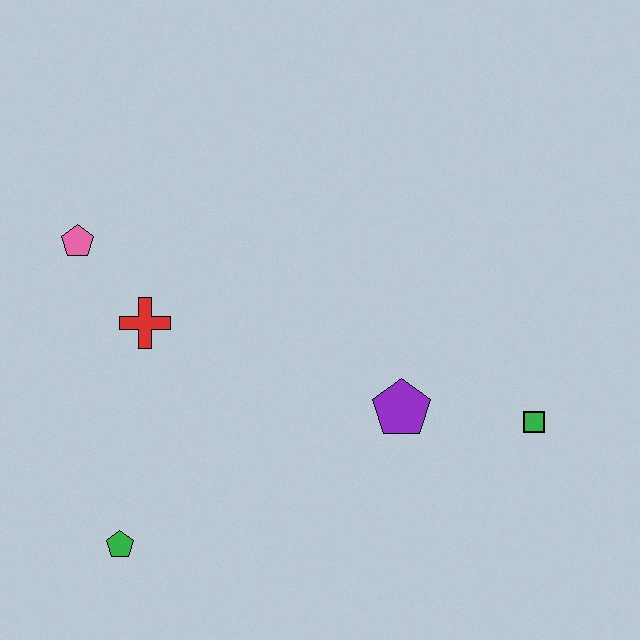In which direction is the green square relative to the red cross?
The green square is to the right of the red cross.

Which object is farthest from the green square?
The pink pentagon is farthest from the green square.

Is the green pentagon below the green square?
Yes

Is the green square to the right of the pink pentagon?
Yes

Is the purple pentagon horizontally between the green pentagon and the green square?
Yes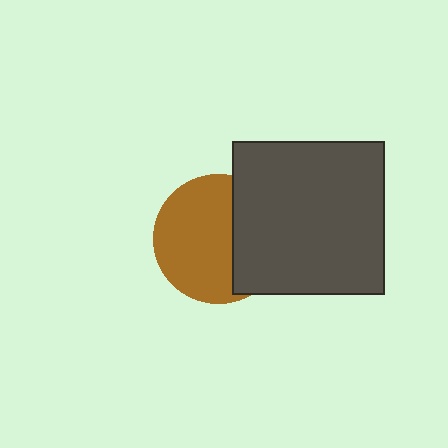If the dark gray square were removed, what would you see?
You would see the complete brown circle.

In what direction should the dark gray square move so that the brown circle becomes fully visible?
The dark gray square should move right. That is the shortest direction to clear the overlap and leave the brown circle fully visible.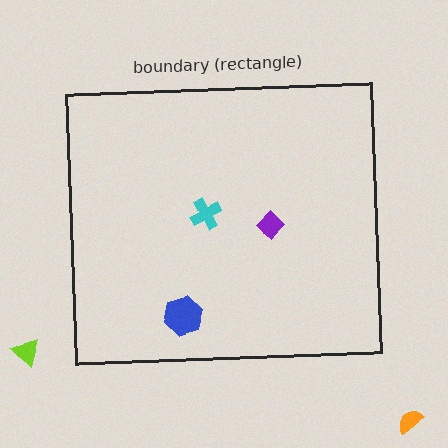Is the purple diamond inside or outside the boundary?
Inside.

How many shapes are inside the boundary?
3 inside, 2 outside.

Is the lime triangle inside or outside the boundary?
Outside.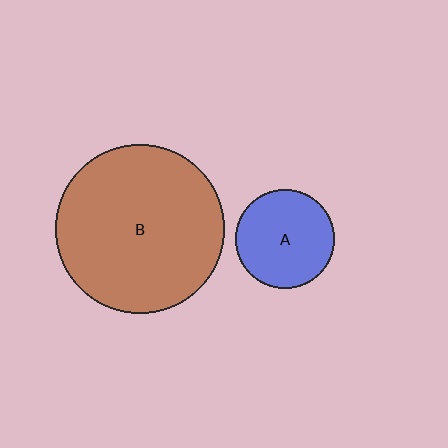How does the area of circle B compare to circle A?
Approximately 2.9 times.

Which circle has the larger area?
Circle B (brown).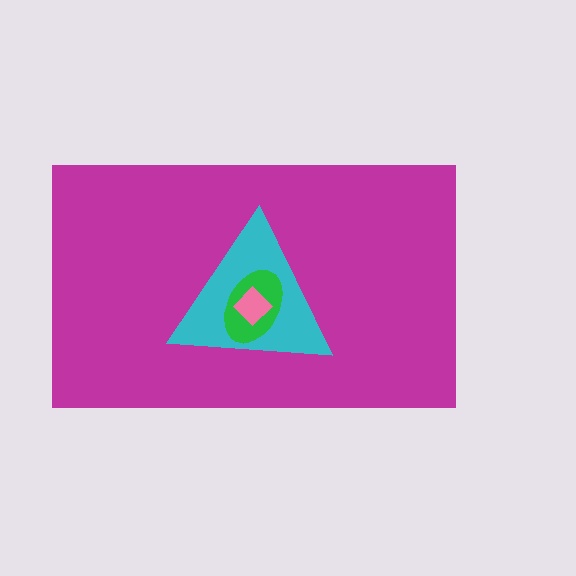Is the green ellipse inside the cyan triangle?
Yes.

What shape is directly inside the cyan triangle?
The green ellipse.